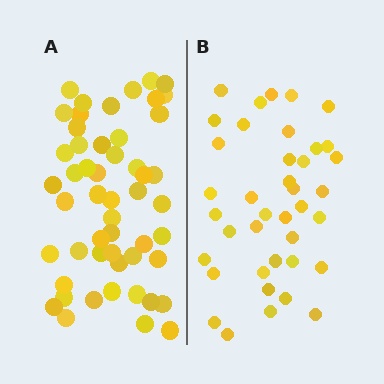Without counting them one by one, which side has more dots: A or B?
Region A (the left region) has more dots.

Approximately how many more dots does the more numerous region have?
Region A has approximately 15 more dots than region B.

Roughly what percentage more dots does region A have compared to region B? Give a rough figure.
About 35% more.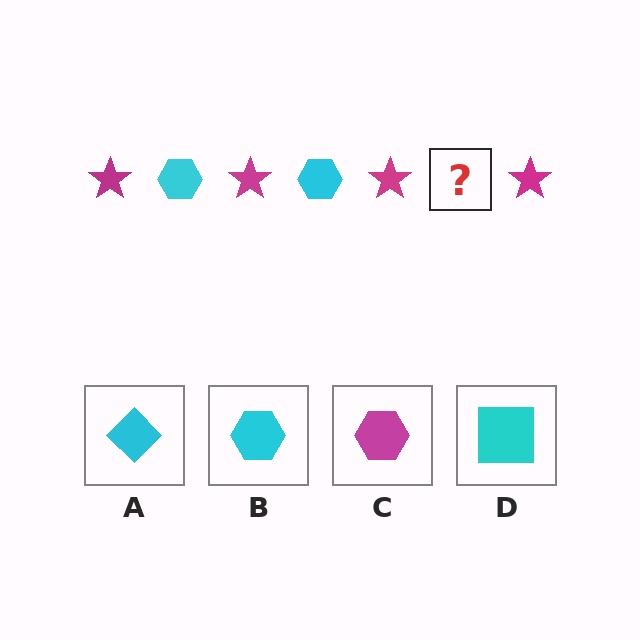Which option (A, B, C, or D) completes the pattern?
B.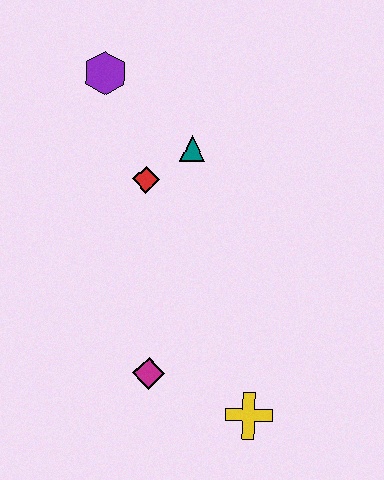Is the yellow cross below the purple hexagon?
Yes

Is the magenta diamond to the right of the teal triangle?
No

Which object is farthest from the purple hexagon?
The yellow cross is farthest from the purple hexagon.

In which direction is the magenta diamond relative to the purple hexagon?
The magenta diamond is below the purple hexagon.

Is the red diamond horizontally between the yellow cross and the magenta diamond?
No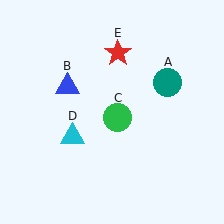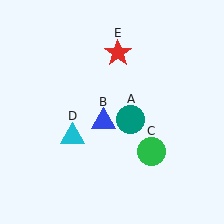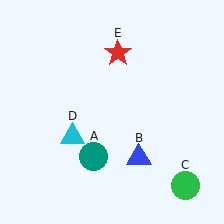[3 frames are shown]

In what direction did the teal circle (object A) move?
The teal circle (object A) moved down and to the left.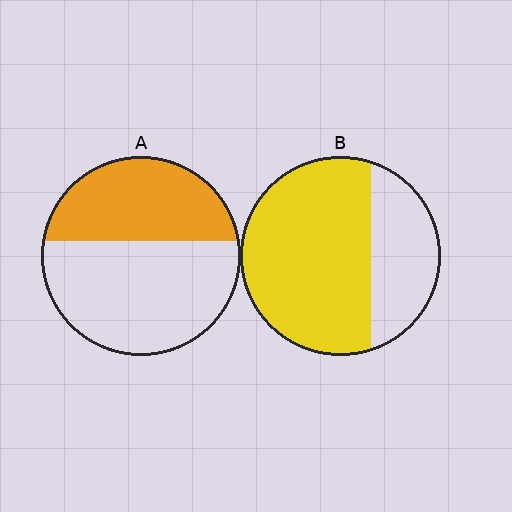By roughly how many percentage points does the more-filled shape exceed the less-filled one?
By roughly 30 percentage points (B over A).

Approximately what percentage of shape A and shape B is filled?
A is approximately 40% and B is approximately 70%.